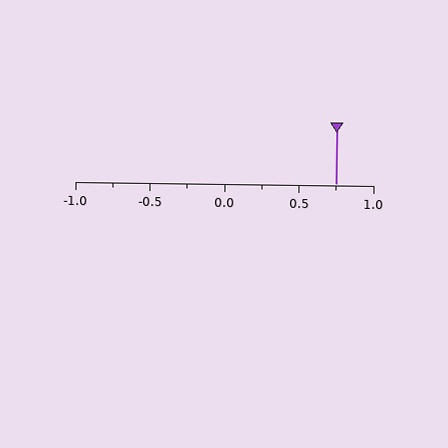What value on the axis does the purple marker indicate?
The marker indicates approximately 0.75.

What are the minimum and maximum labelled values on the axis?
The axis runs from -1.0 to 1.0.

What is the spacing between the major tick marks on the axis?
The major ticks are spaced 0.5 apart.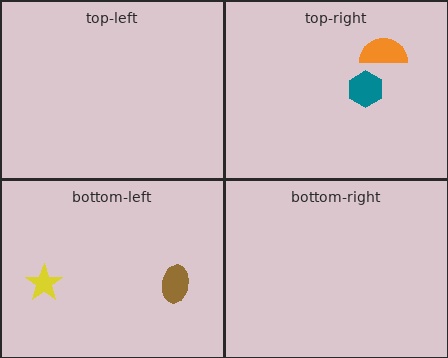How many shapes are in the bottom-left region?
2.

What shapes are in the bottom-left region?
The brown ellipse, the yellow star.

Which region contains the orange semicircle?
The top-right region.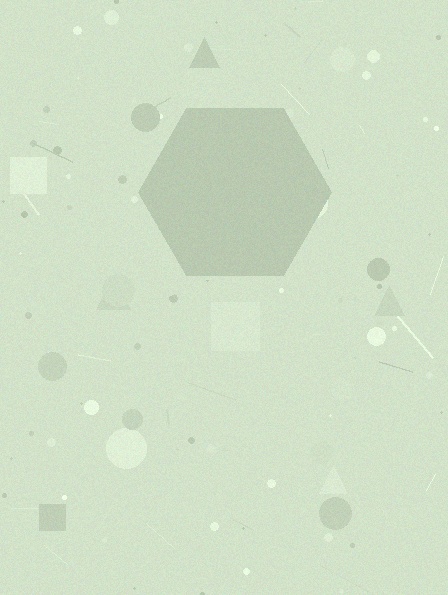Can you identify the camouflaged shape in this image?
The camouflaged shape is a hexagon.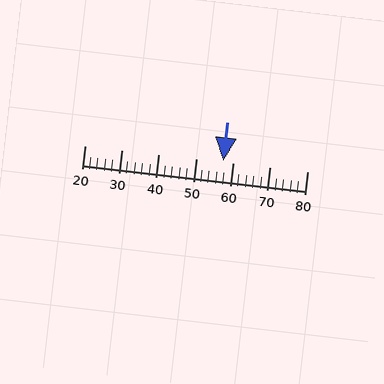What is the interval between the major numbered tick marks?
The major tick marks are spaced 10 units apart.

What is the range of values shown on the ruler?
The ruler shows values from 20 to 80.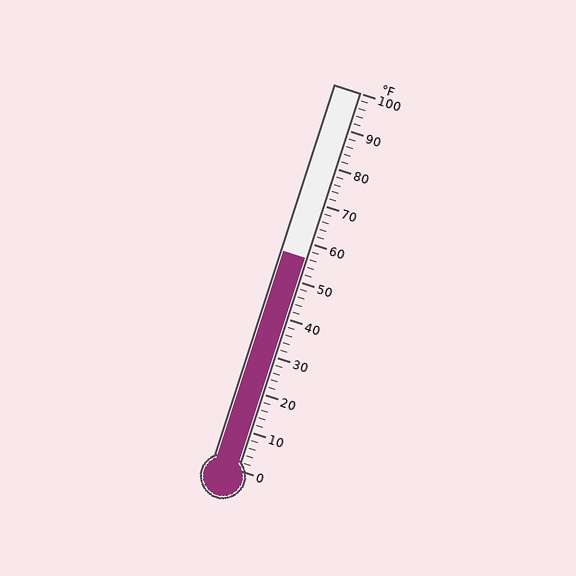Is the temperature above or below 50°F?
The temperature is above 50°F.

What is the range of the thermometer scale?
The thermometer scale ranges from 0°F to 100°F.